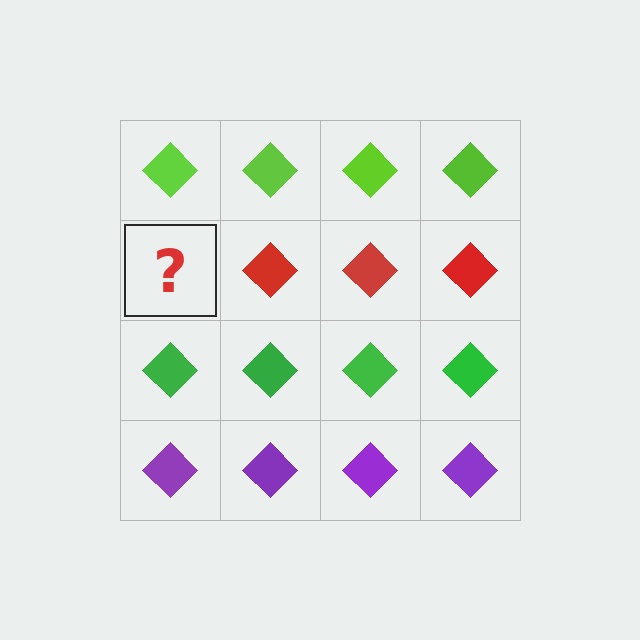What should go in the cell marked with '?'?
The missing cell should contain a red diamond.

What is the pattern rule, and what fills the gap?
The rule is that each row has a consistent color. The gap should be filled with a red diamond.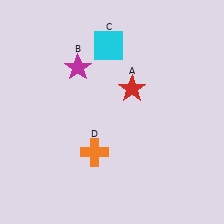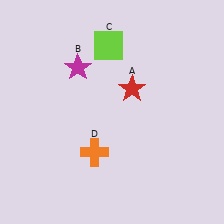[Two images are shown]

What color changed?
The square (C) changed from cyan in Image 1 to lime in Image 2.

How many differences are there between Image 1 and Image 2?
There is 1 difference between the two images.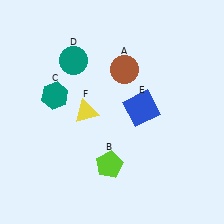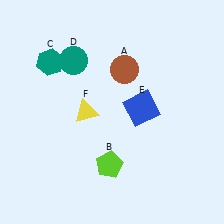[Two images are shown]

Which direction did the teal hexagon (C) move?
The teal hexagon (C) moved up.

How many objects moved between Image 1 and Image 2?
1 object moved between the two images.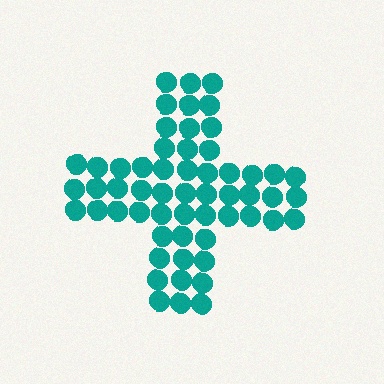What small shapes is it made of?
It is made of small circles.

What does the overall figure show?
The overall figure shows a cross.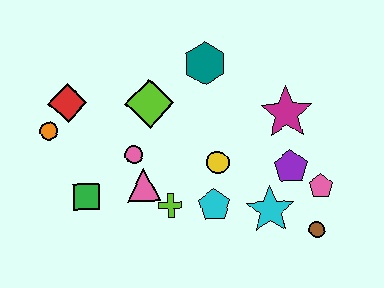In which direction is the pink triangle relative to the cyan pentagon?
The pink triangle is to the left of the cyan pentagon.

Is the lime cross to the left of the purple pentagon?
Yes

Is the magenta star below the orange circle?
No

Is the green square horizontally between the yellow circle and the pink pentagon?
No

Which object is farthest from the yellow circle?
The orange circle is farthest from the yellow circle.